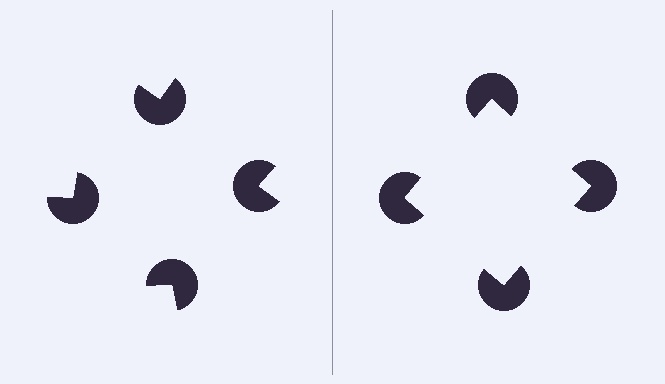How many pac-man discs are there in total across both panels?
8 — 4 on each side.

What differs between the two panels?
The pac-man discs are positioned identically on both sides; only the wedge orientations differ. On the right they align to a square; on the left they are misaligned.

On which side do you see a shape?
An illusory square appears on the right side. On the left side the wedge cuts are rotated, so no coherent shape forms.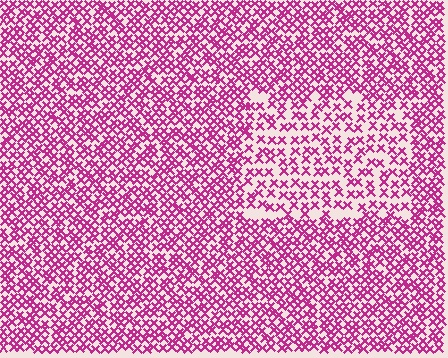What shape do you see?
I see a rectangle.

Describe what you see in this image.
The image contains small magenta elements arranged at two different densities. A rectangle-shaped region is visible where the elements are less densely packed than the surrounding area.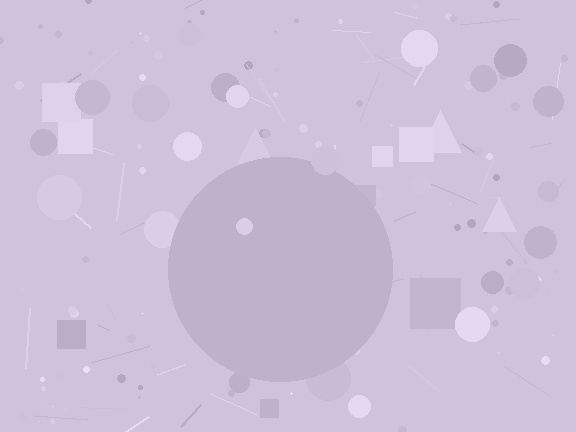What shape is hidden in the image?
A circle is hidden in the image.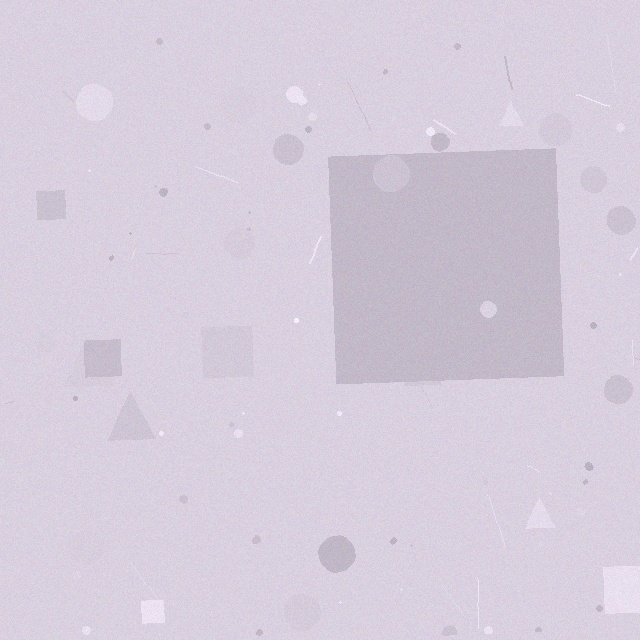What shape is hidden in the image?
A square is hidden in the image.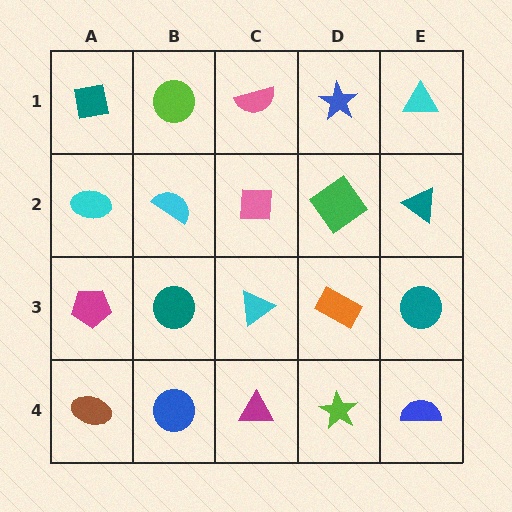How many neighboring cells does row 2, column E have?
3.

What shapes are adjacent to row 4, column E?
A teal circle (row 3, column E), a lime star (row 4, column D).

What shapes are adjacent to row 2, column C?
A pink semicircle (row 1, column C), a cyan triangle (row 3, column C), a cyan semicircle (row 2, column B), a green diamond (row 2, column D).